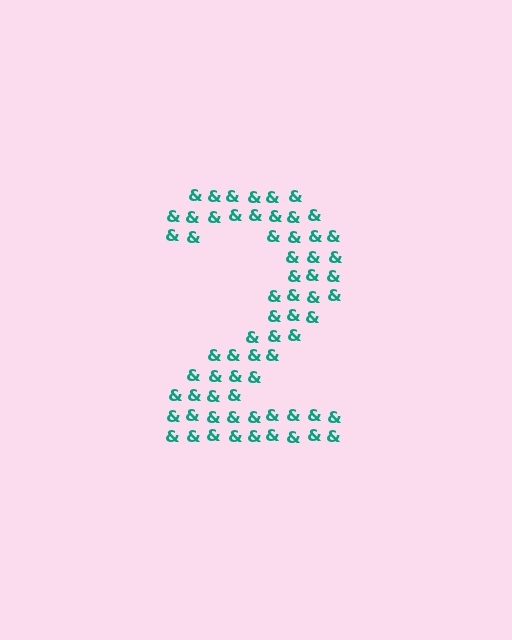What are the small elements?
The small elements are ampersands.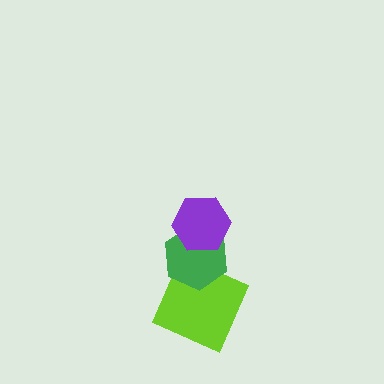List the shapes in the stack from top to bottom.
From top to bottom: the purple hexagon, the green hexagon, the lime square.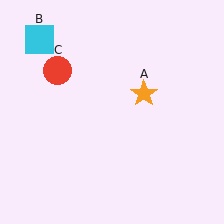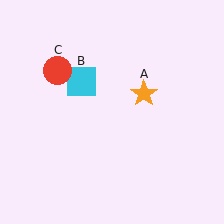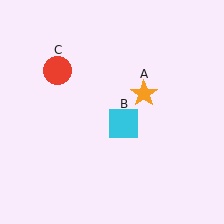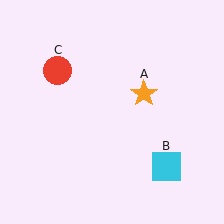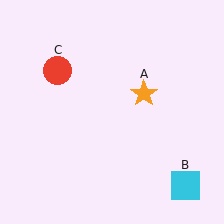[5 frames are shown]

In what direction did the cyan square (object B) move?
The cyan square (object B) moved down and to the right.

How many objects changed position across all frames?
1 object changed position: cyan square (object B).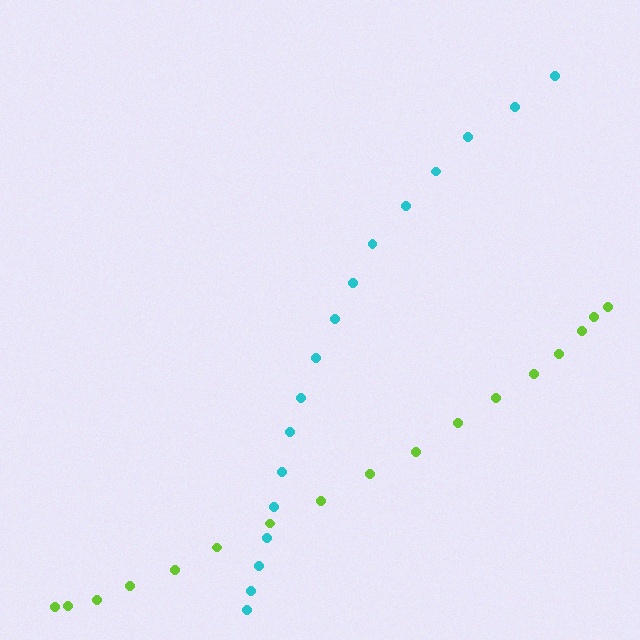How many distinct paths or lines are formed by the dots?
There are 2 distinct paths.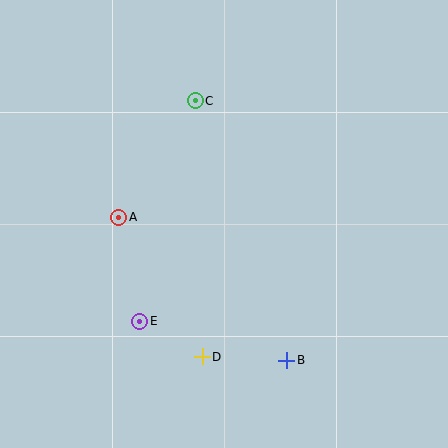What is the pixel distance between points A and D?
The distance between A and D is 162 pixels.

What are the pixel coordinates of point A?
Point A is at (119, 217).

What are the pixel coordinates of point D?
Point D is at (202, 357).